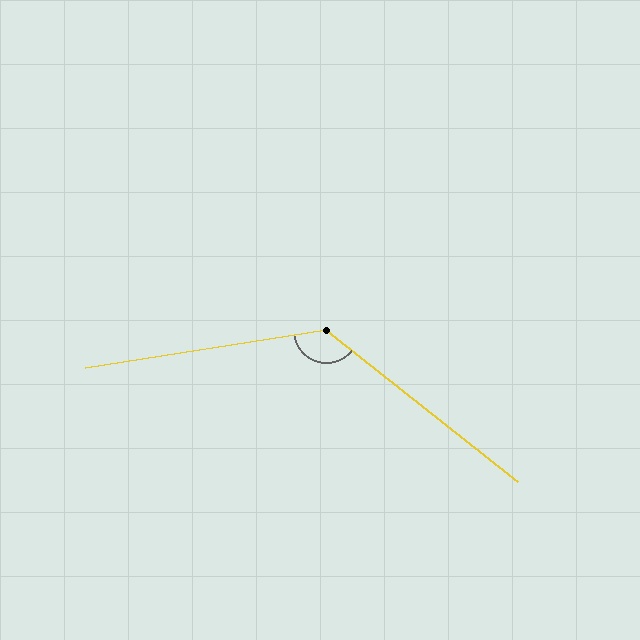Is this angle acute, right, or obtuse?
It is obtuse.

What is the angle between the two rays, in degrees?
Approximately 133 degrees.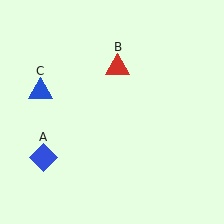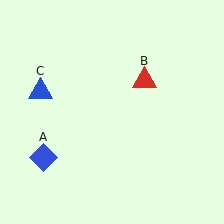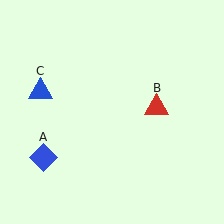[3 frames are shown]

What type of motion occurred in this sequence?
The red triangle (object B) rotated clockwise around the center of the scene.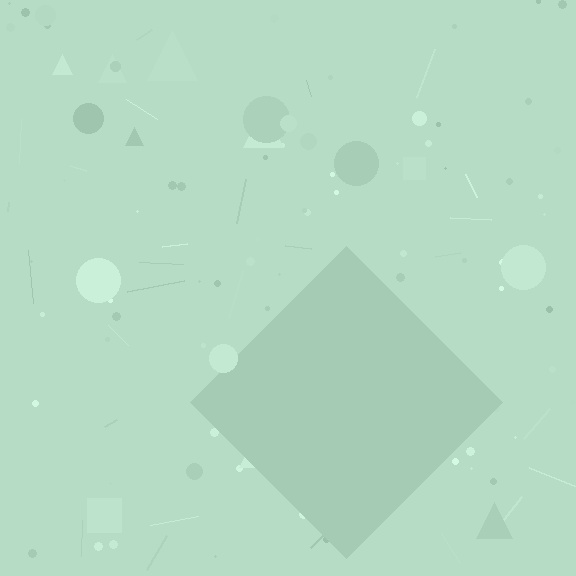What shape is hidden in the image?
A diamond is hidden in the image.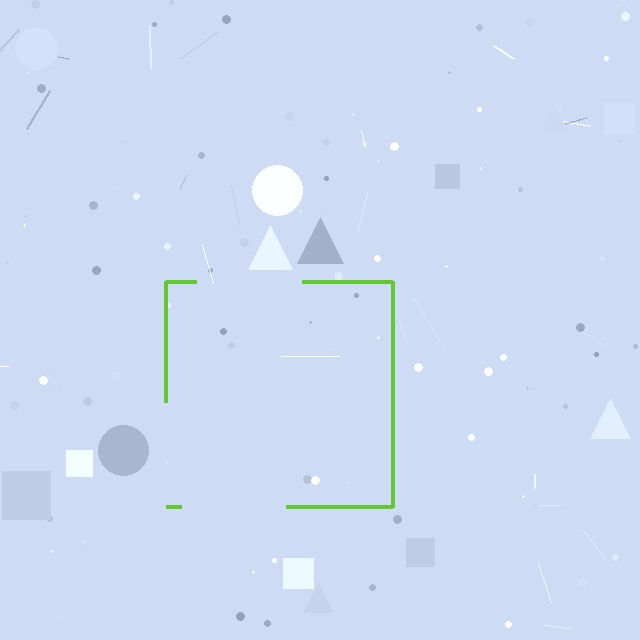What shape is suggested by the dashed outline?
The dashed outline suggests a square.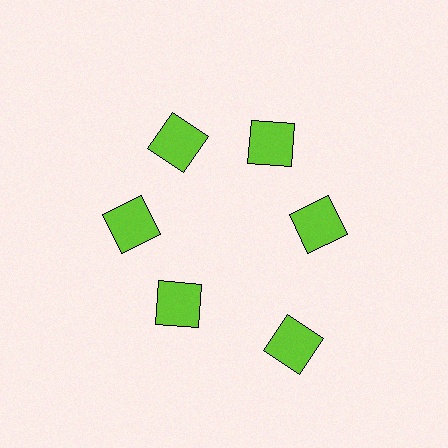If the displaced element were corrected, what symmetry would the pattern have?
It would have 6-fold rotational symmetry — the pattern would map onto itself every 60 degrees.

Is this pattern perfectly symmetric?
No. The 6 lime squares are arranged in a ring, but one element near the 5 o'clock position is pushed outward from the center, breaking the 6-fold rotational symmetry.